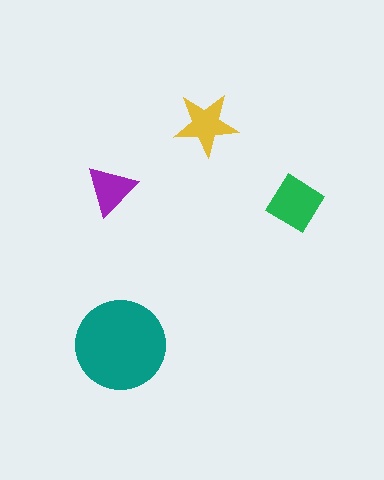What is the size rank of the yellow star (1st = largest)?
3rd.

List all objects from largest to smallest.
The teal circle, the green diamond, the yellow star, the purple triangle.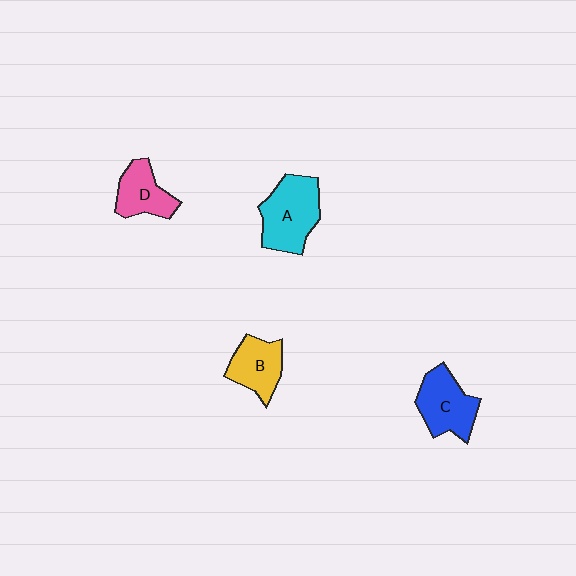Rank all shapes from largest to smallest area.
From largest to smallest: A (cyan), C (blue), B (yellow), D (pink).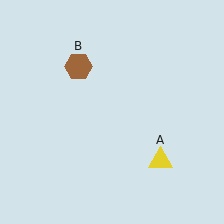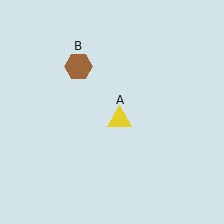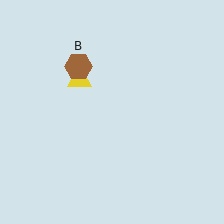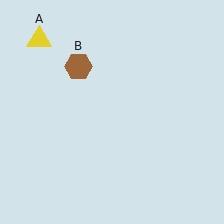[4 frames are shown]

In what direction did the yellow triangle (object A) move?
The yellow triangle (object A) moved up and to the left.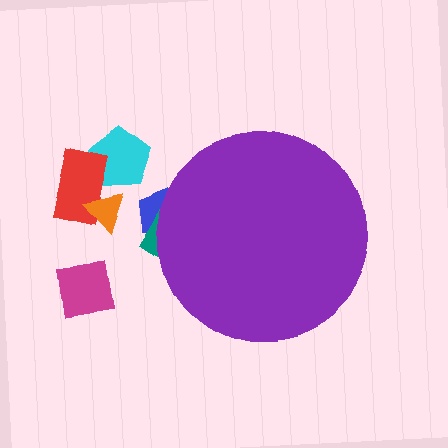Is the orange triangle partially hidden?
No, the orange triangle is fully visible.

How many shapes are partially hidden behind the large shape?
2 shapes are partially hidden.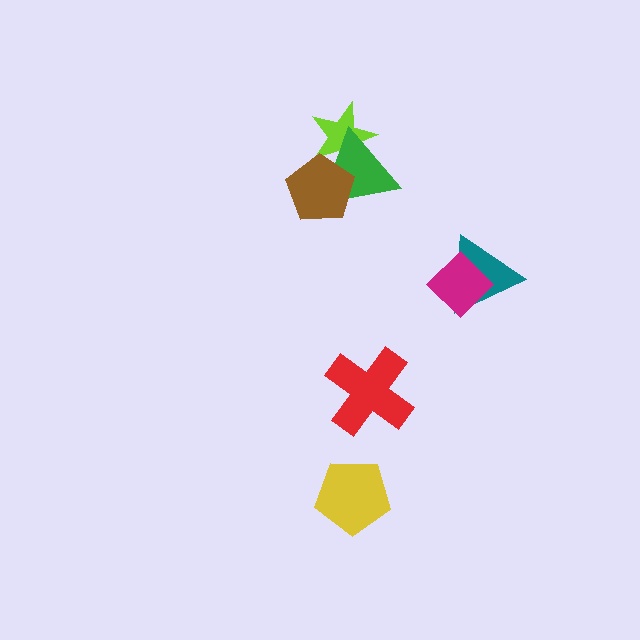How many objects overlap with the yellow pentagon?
0 objects overlap with the yellow pentagon.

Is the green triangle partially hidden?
Yes, it is partially covered by another shape.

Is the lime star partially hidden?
Yes, it is partially covered by another shape.